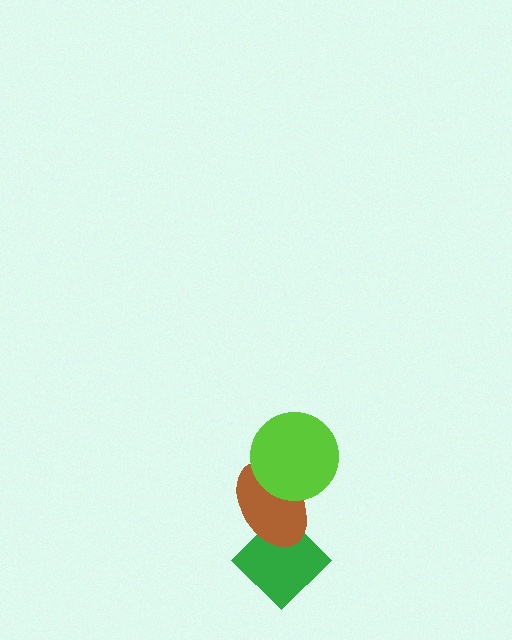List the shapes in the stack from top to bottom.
From top to bottom: the lime circle, the brown ellipse, the green diamond.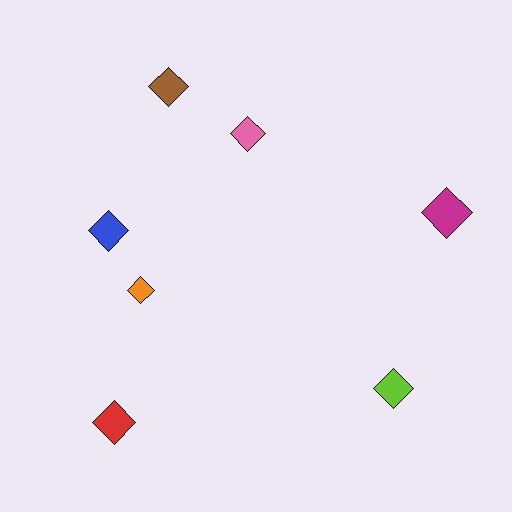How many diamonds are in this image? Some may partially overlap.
There are 7 diamonds.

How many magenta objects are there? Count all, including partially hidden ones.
There is 1 magenta object.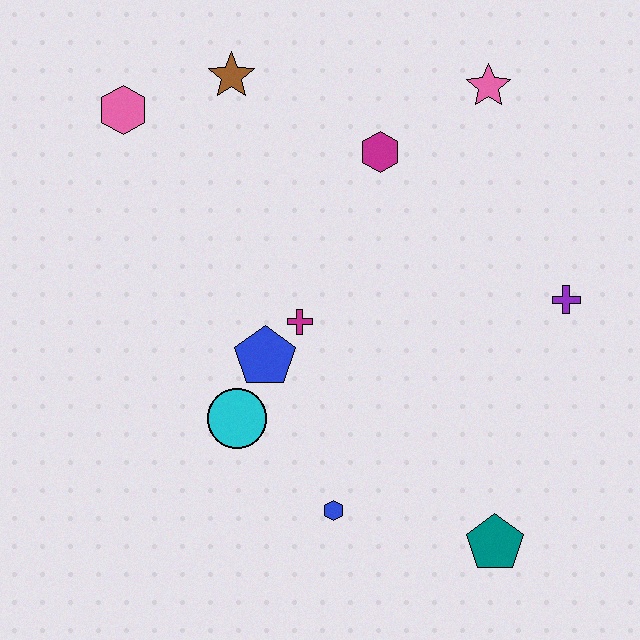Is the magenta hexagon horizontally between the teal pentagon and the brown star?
Yes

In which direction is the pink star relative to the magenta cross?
The pink star is above the magenta cross.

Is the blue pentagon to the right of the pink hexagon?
Yes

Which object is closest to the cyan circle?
The blue pentagon is closest to the cyan circle.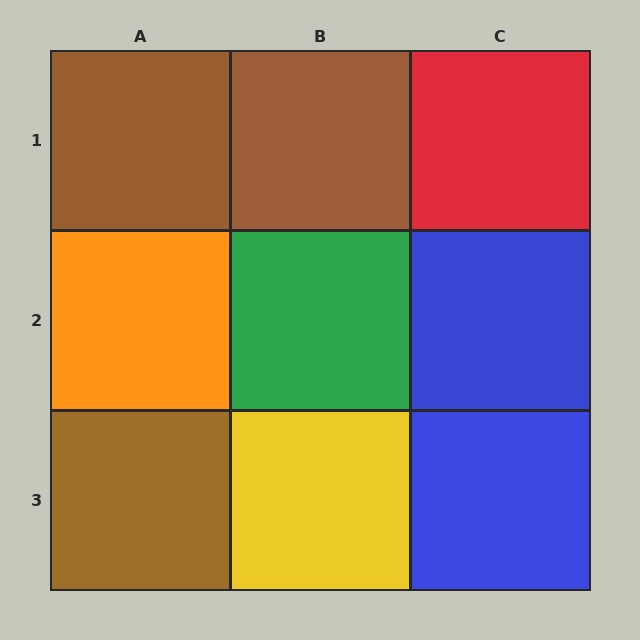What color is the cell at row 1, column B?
Brown.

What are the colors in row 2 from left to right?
Orange, green, blue.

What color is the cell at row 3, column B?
Yellow.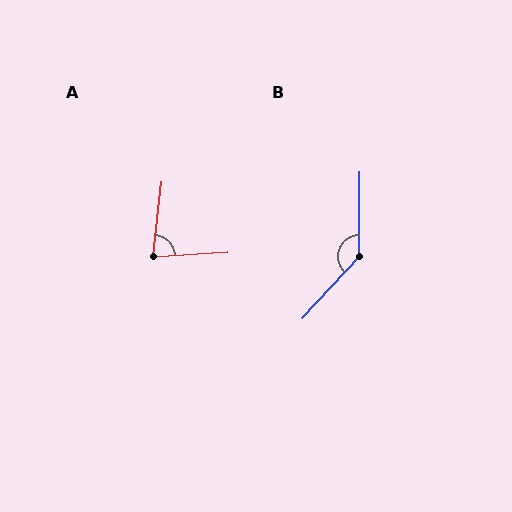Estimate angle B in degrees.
Approximately 138 degrees.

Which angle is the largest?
B, at approximately 138 degrees.